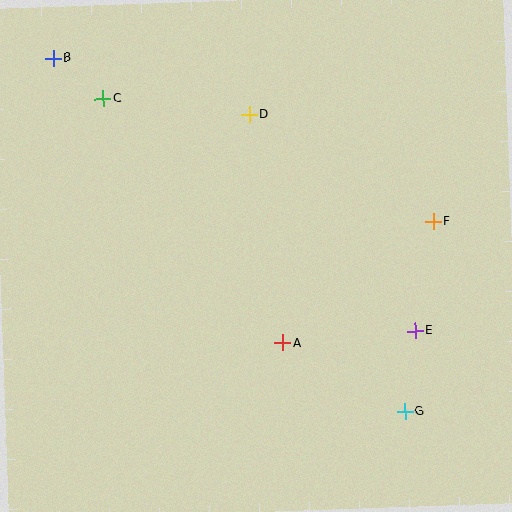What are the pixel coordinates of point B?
Point B is at (53, 58).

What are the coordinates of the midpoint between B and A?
The midpoint between B and A is at (168, 201).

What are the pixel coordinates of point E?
Point E is at (415, 331).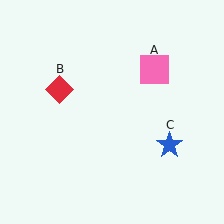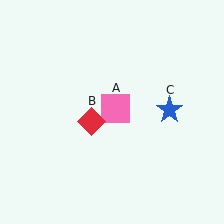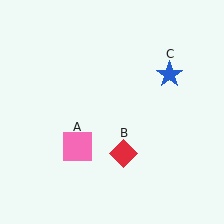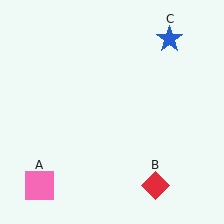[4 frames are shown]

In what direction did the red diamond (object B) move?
The red diamond (object B) moved down and to the right.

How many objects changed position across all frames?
3 objects changed position: pink square (object A), red diamond (object B), blue star (object C).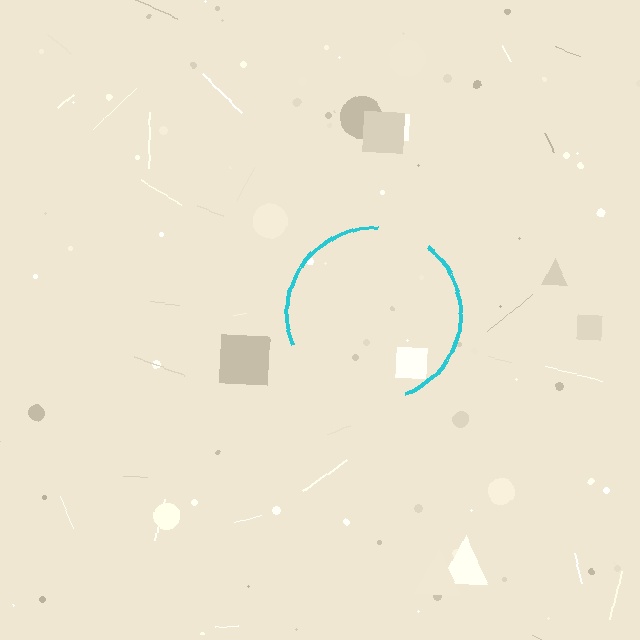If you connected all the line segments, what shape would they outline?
They would outline a circle.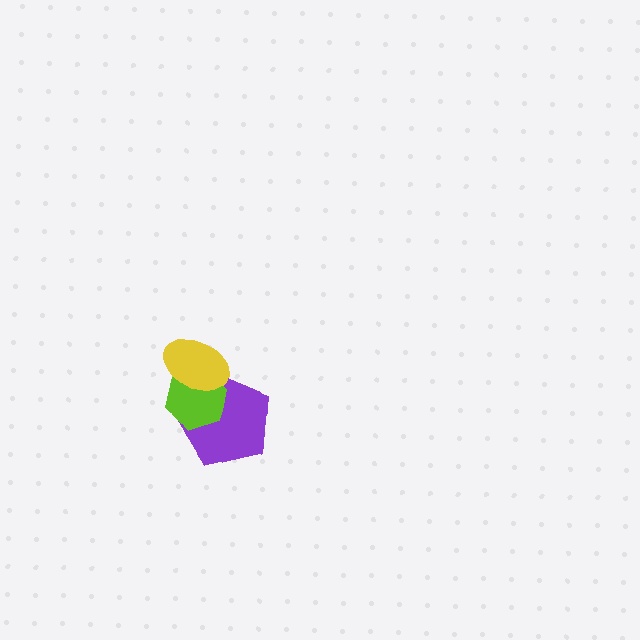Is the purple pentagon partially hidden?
Yes, it is partially covered by another shape.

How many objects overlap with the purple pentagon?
2 objects overlap with the purple pentagon.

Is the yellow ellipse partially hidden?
No, no other shape covers it.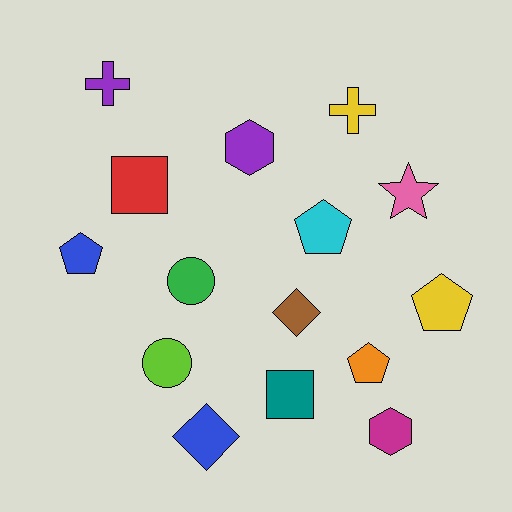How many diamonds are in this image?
There are 2 diamonds.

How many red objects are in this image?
There is 1 red object.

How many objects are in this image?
There are 15 objects.